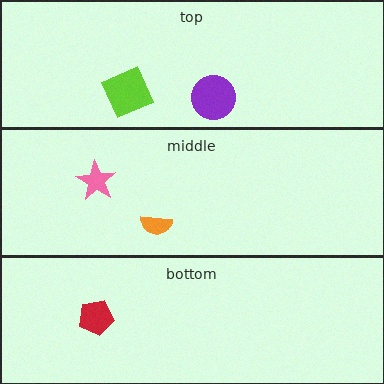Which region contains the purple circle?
The top region.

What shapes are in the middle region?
The orange semicircle, the pink star.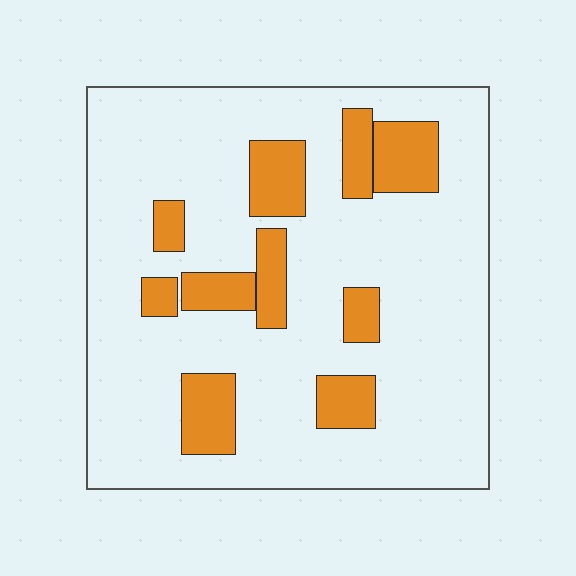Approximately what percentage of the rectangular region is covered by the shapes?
Approximately 20%.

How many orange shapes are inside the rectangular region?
10.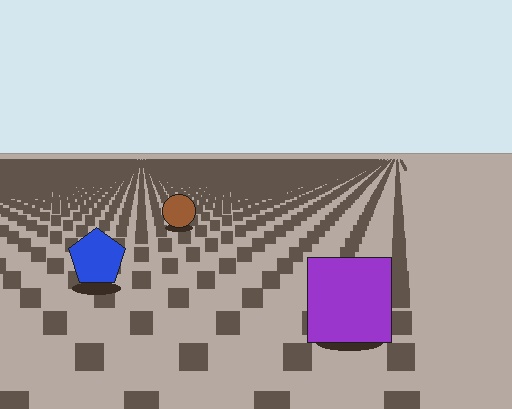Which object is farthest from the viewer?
The brown circle is farthest from the viewer. It appears smaller and the ground texture around it is denser.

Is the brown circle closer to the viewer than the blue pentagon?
No. The blue pentagon is closer — you can tell from the texture gradient: the ground texture is coarser near it.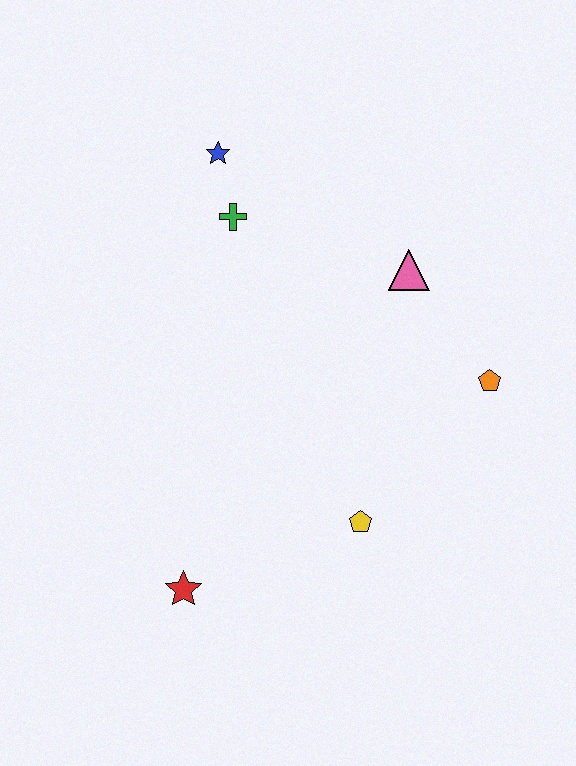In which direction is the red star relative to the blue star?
The red star is below the blue star.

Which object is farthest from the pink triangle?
The red star is farthest from the pink triangle.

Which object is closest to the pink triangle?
The orange pentagon is closest to the pink triangle.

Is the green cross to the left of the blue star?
No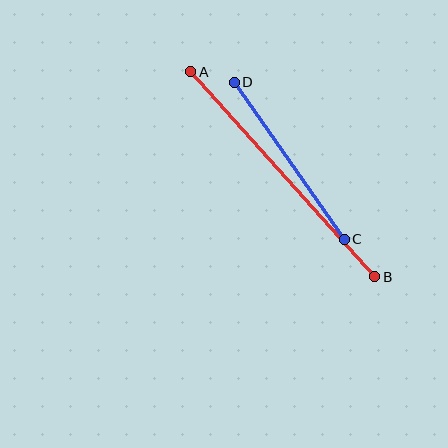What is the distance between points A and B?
The distance is approximately 276 pixels.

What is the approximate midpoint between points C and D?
The midpoint is at approximately (289, 161) pixels.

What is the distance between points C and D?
The distance is approximately 192 pixels.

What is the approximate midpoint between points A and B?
The midpoint is at approximately (283, 174) pixels.